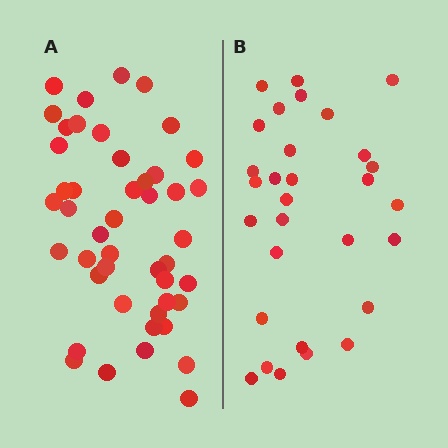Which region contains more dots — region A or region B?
Region A (the left region) has more dots.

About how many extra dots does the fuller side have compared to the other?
Region A has approximately 15 more dots than region B.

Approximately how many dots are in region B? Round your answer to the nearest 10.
About 30 dots.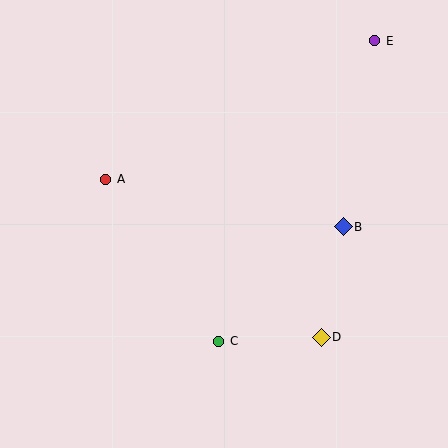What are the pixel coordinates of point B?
Point B is at (343, 227).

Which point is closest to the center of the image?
Point C at (219, 341) is closest to the center.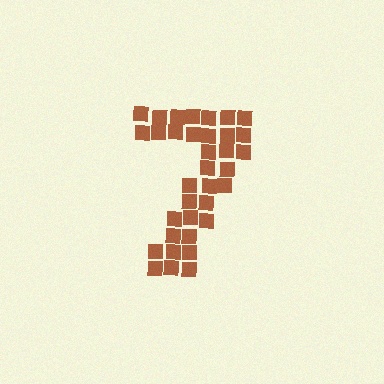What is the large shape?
The large shape is the digit 7.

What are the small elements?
The small elements are squares.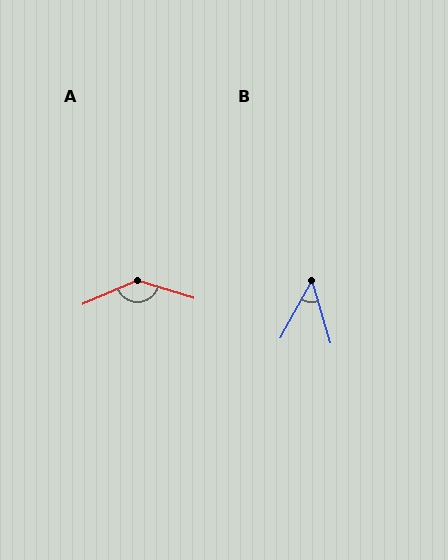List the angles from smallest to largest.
B (46°), A (140°).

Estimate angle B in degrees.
Approximately 46 degrees.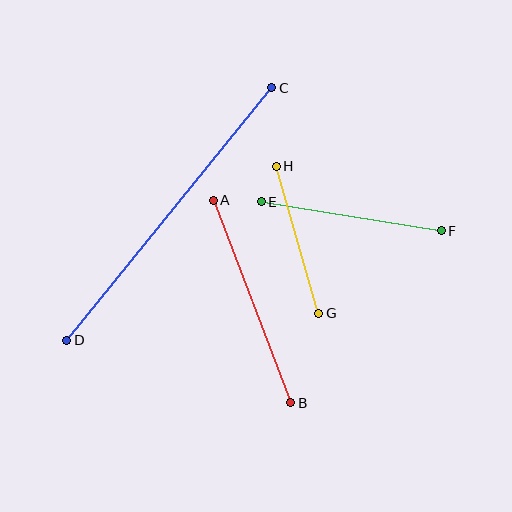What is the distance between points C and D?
The distance is approximately 325 pixels.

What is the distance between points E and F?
The distance is approximately 182 pixels.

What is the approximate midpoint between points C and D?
The midpoint is at approximately (169, 214) pixels.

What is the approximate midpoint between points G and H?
The midpoint is at approximately (297, 240) pixels.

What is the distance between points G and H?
The distance is approximately 153 pixels.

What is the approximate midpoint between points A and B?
The midpoint is at approximately (252, 302) pixels.